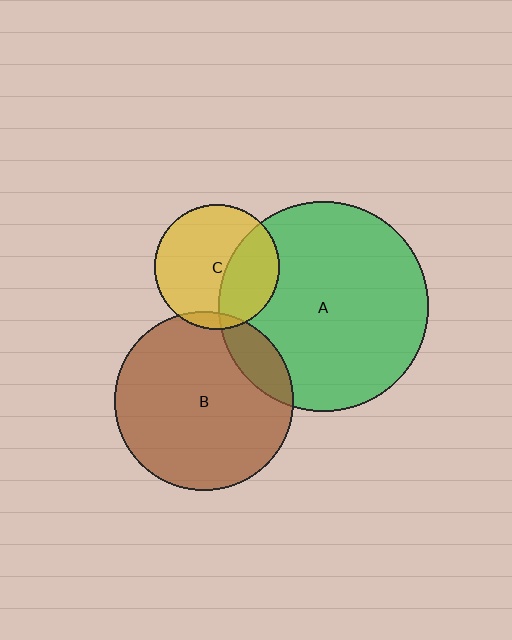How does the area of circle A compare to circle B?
Approximately 1.4 times.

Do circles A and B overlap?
Yes.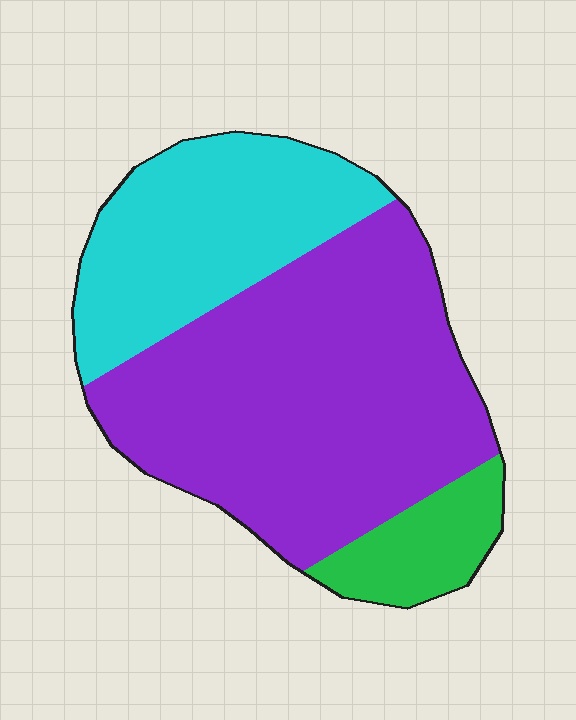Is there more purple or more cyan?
Purple.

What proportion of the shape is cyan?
Cyan takes up between a quarter and a half of the shape.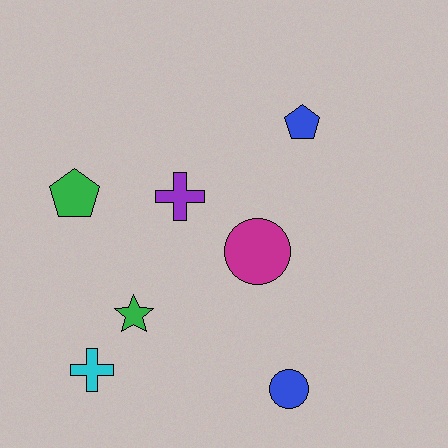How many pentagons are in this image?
There are 2 pentagons.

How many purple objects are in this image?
There is 1 purple object.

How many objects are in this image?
There are 7 objects.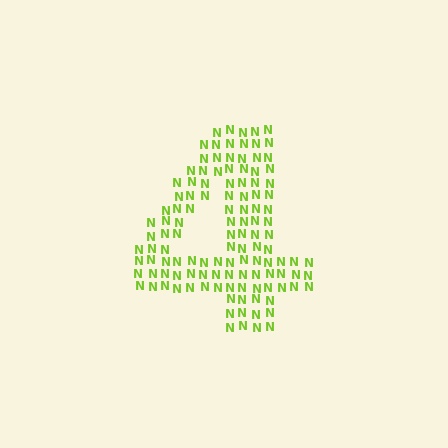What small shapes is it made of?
It is made of small letter N's.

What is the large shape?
The large shape is the digit 4.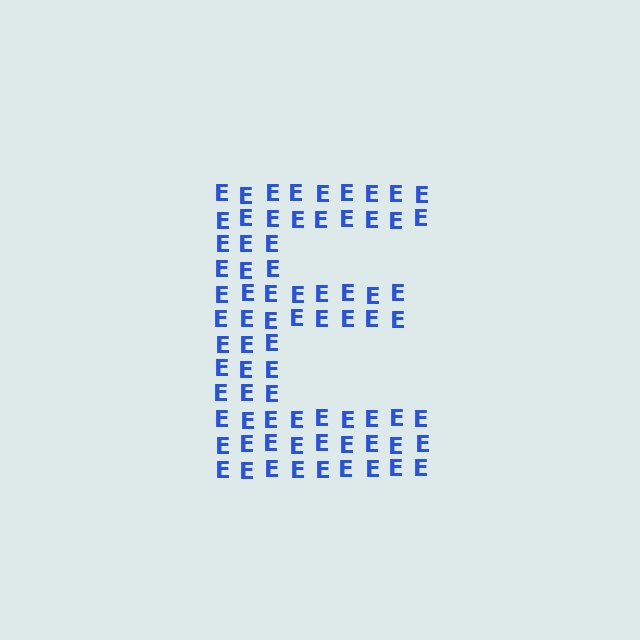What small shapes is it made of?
It is made of small letter E's.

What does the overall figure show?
The overall figure shows the letter E.